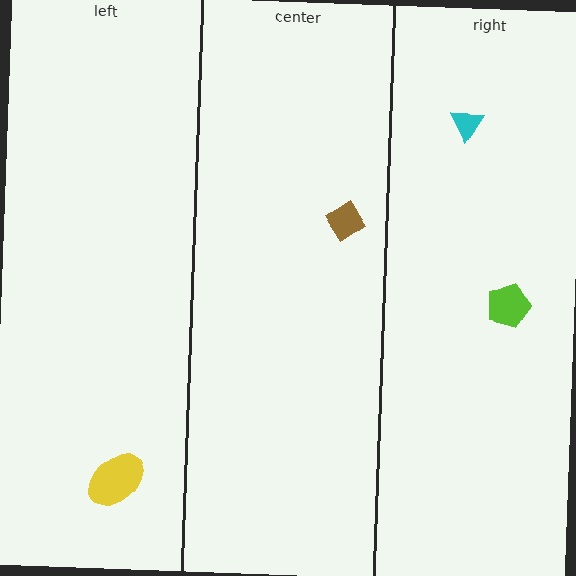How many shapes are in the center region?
1.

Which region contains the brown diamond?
The center region.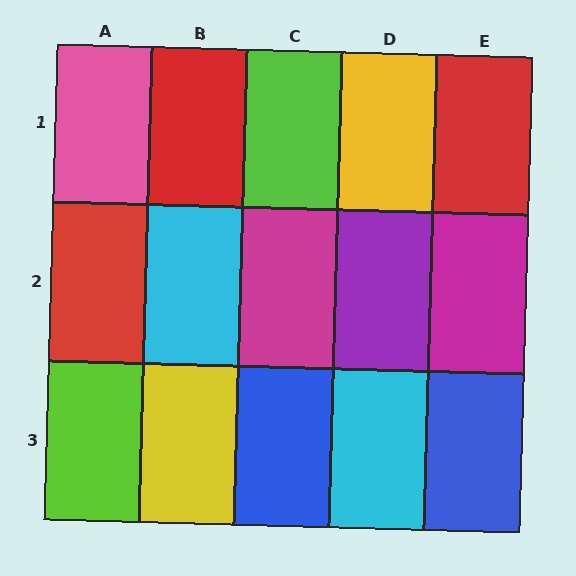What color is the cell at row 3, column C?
Blue.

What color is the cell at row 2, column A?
Red.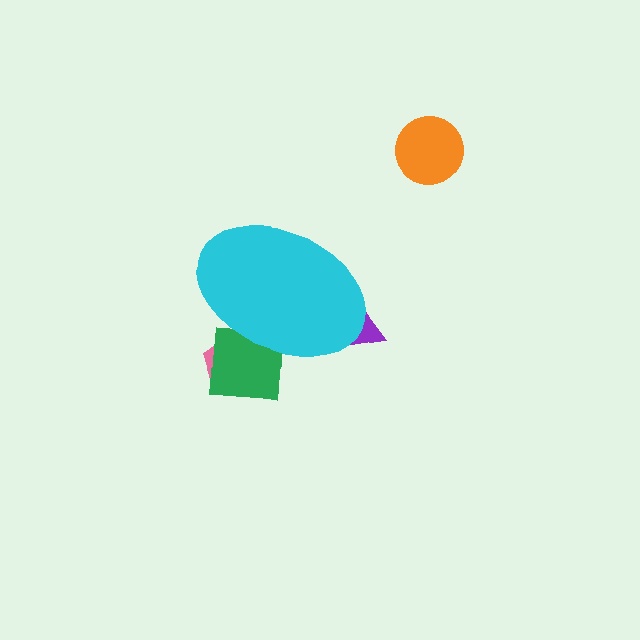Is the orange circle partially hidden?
No, the orange circle is fully visible.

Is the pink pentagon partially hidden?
Yes, the pink pentagon is partially hidden behind the cyan ellipse.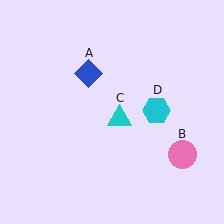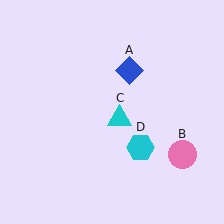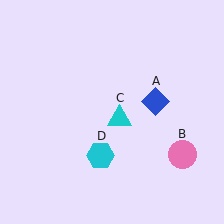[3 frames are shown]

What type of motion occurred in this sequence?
The blue diamond (object A), cyan hexagon (object D) rotated clockwise around the center of the scene.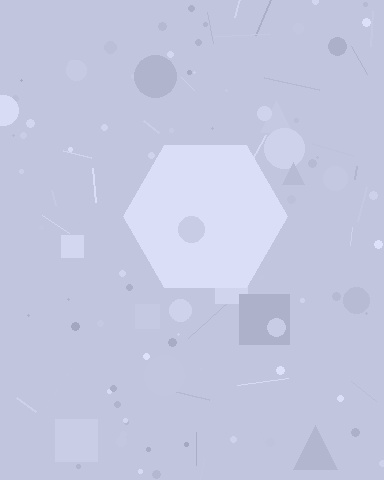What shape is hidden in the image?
A hexagon is hidden in the image.